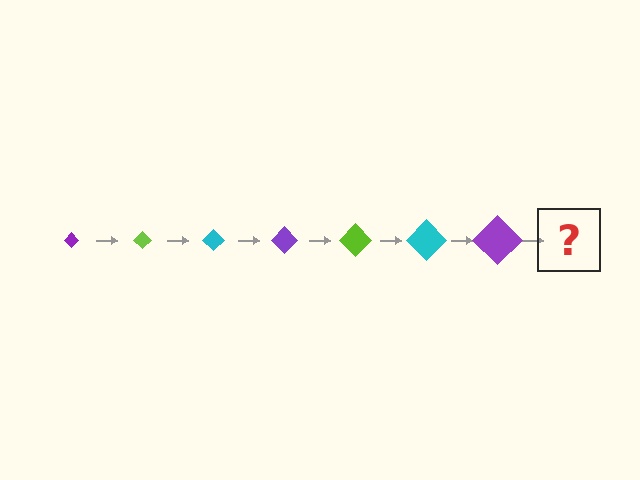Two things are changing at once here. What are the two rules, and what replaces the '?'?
The two rules are that the diamond grows larger each step and the color cycles through purple, lime, and cyan. The '?' should be a lime diamond, larger than the previous one.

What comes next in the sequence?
The next element should be a lime diamond, larger than the previous one.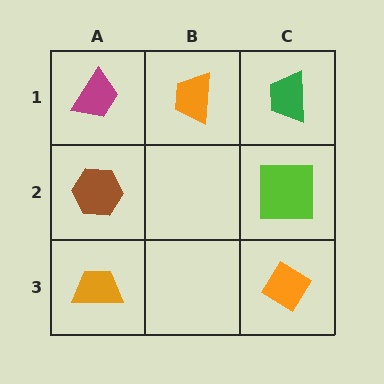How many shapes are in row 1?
3 shapes.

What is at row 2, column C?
A lime square.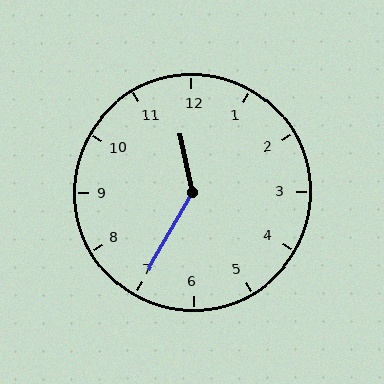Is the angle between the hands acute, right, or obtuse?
It is obtuse.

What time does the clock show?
11:35.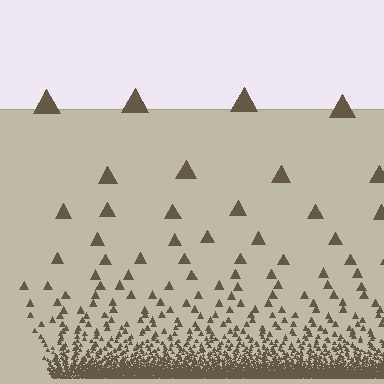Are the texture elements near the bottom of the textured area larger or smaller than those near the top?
Smaller. The gradient is inverted — elements near the bottom are smaller and denser.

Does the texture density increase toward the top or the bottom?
Density increases toward the bottom.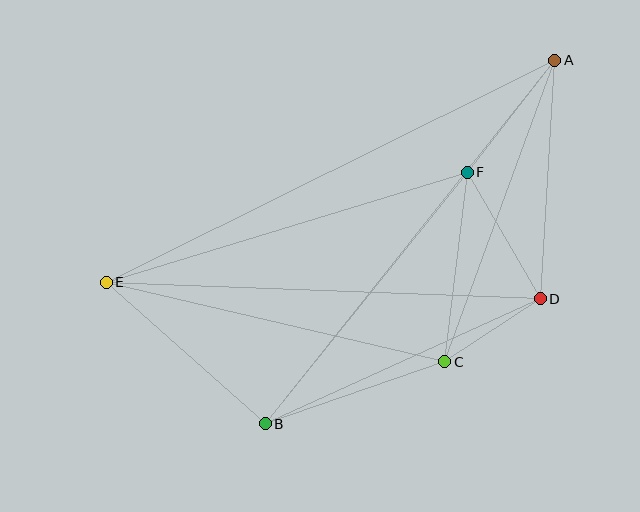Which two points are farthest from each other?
Points A and E are farthest from each other.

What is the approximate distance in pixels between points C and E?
The distance between C and E is approximately 348 pixels.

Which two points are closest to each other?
Points C and D are closest to each other.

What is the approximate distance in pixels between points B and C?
The distance between B and C is approximately 190 pixels.